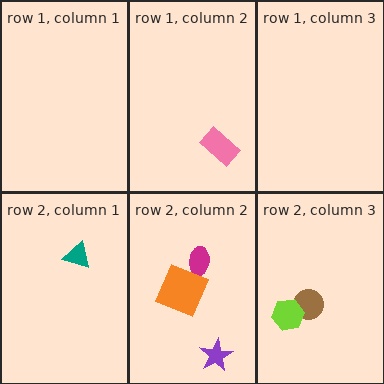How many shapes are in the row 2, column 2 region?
3.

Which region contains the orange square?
The row 2, column 2 region.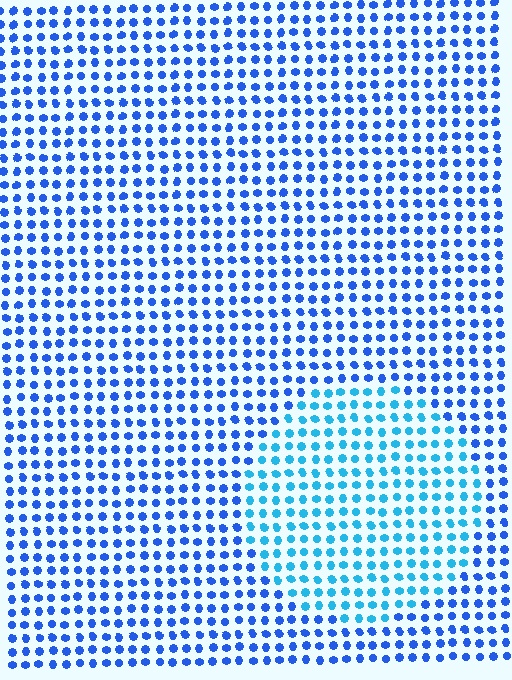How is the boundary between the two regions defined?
The boundary is defined purely by a slight shift in hue (about 29 degrees). Spacing, size, and orientation are identical on both sides.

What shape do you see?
I see a circle.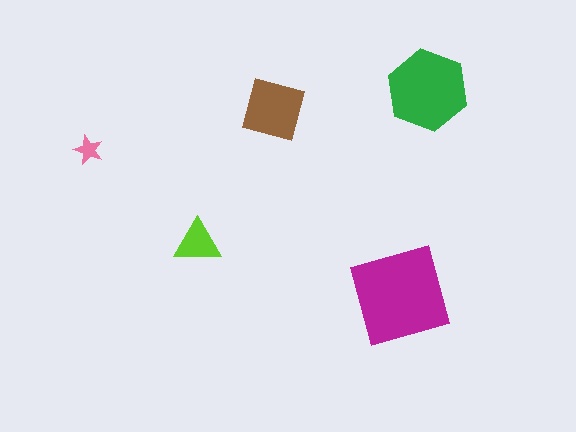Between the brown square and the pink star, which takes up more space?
The brown square.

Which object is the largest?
The magenta square.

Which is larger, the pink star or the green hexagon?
The green hexagon.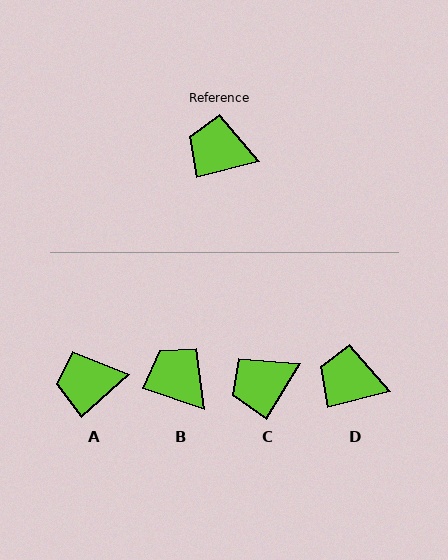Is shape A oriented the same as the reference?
No, it is off by about 28 degrees.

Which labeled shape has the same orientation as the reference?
D.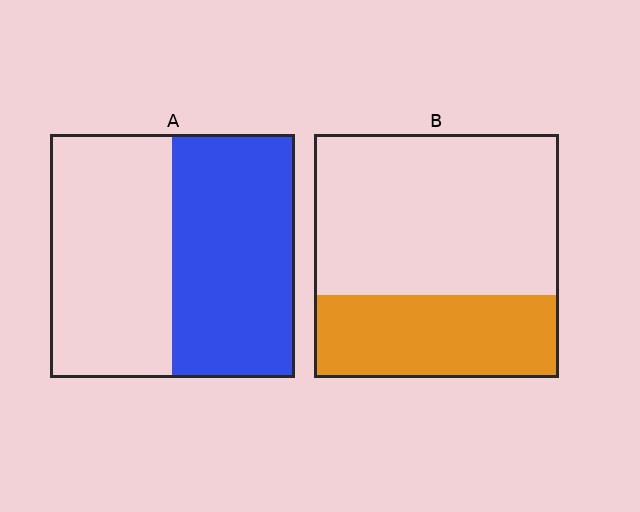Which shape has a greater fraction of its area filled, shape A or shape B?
Shape A.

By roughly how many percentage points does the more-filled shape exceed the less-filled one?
By roughly 15 percentage points (A over B).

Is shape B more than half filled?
No.